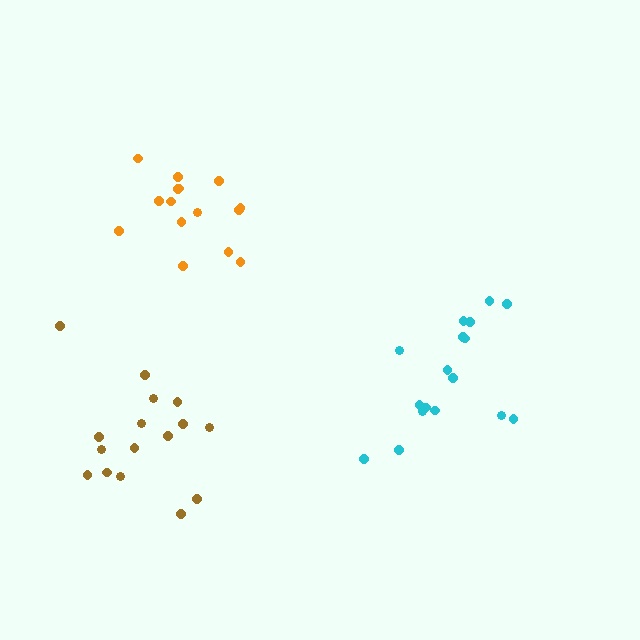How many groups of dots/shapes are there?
There are 3 groups.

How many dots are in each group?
Group 1: 16 dots, Group 2: 17 dots, Group 3: 15 dots (48 total).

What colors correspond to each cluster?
The clusters are colored: brown, cyan, orange.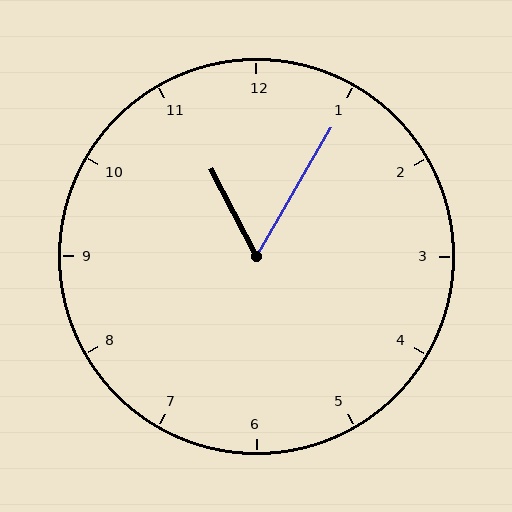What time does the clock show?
11:05.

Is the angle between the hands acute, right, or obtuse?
It is acute.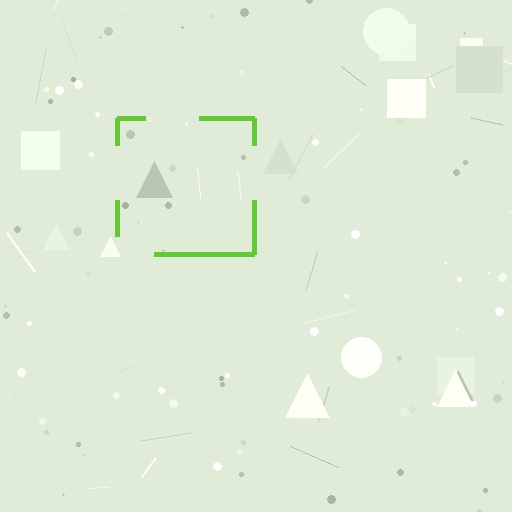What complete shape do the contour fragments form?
The contour fragments form a square.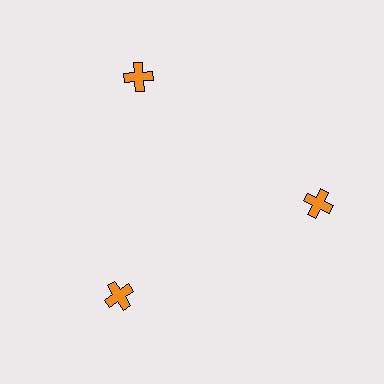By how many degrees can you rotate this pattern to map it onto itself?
The pattern maps onto itself every 120 degrees of rotation.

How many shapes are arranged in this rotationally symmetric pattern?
There are 3 shapes, arranged in 3 groups of 1.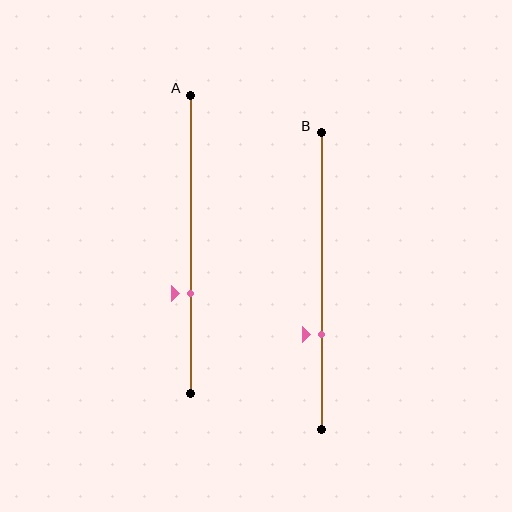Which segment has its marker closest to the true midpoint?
Segment A has its marker closest to the true midpoint.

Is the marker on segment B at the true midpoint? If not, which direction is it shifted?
No, the marker on segment B is shifted downward by about 18% of the segment length.